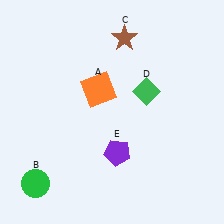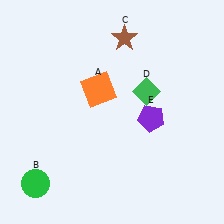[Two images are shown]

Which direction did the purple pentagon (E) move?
The purple pentagon (E) moved up.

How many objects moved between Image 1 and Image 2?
1 object moved between the two images.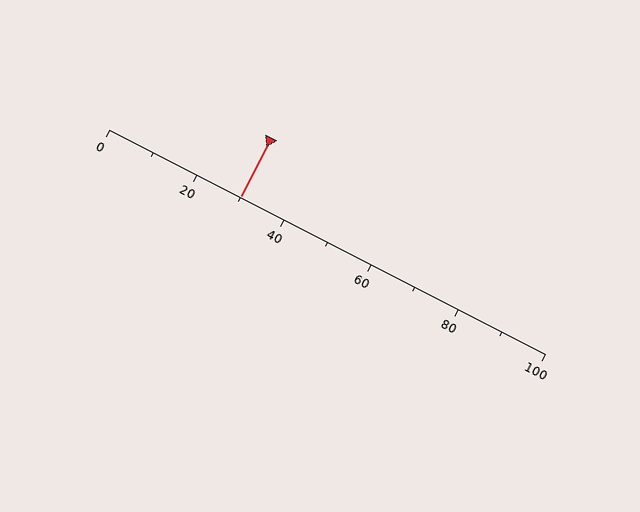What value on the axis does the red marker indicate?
The marker indicates approximately 30.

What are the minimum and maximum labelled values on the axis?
The axis runs from 0 to 100.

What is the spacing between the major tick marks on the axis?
The major ticks are spaced 20 apart.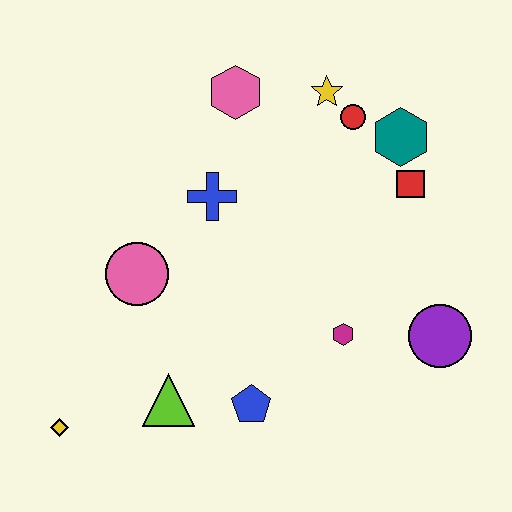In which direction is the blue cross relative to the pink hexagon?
The blue cross is below the pink hexagon.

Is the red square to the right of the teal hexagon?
Yes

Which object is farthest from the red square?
The yellow diamond is farthest from the red square.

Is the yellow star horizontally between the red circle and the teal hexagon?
No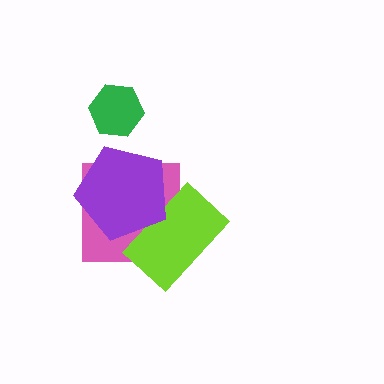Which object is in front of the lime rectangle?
The purple pentagon is in front of the lime rectangle.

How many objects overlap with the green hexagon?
0 objects overlap with the green hexagon.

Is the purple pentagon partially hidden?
No, no other shape covers it.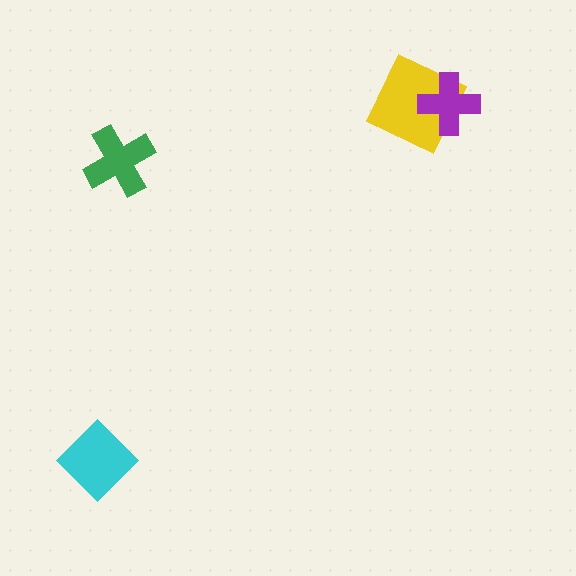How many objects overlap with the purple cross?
1 object overlaps with the purple cross.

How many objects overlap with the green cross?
0 objects overlap with the green cross.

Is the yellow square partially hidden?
Yes, it is partially covered by another shape.